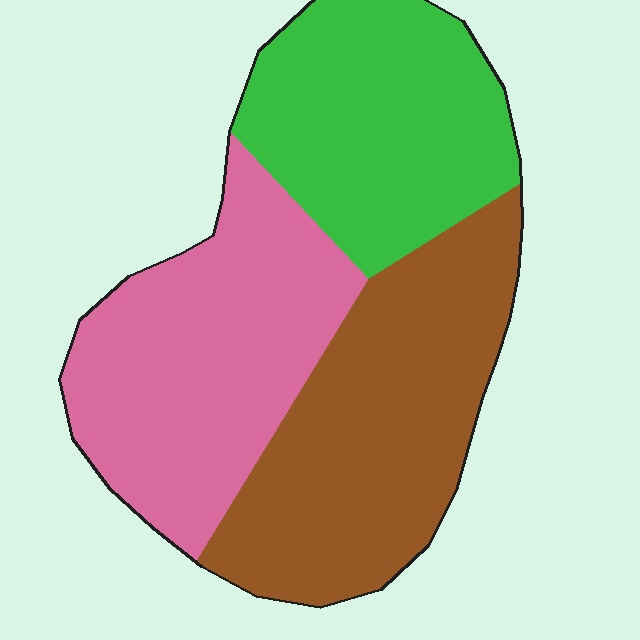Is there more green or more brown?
Brown.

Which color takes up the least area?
Green, at roughly 30%.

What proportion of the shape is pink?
Pink covers roughly 35% of the shape.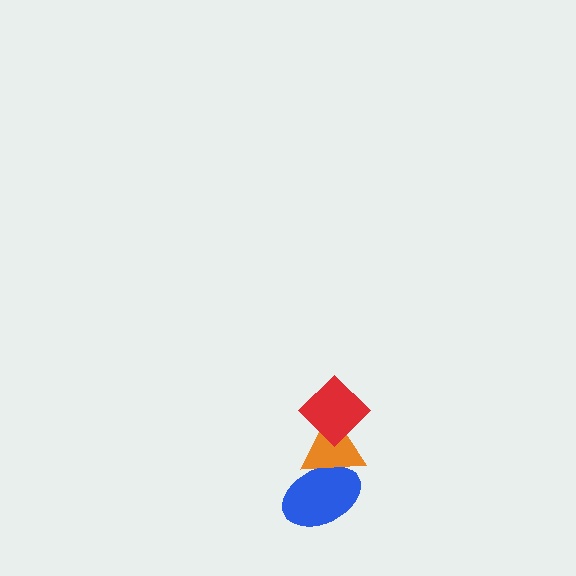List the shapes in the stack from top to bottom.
From top to bottom: the red diamond, the orange triangle, the blue ellipse.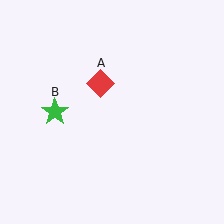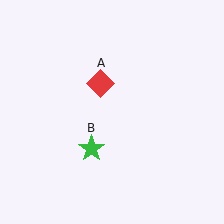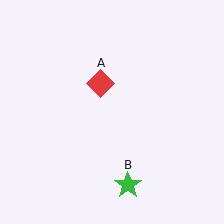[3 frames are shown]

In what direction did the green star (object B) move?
The green star (object B) moved down and to the right.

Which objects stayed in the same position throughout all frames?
Red diamond (object A) remained stationary.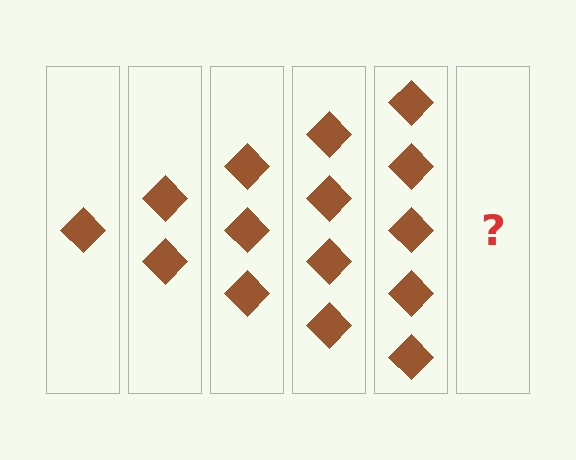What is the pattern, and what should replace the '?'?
The pattern is that each step adds one more diamond. The '?' should be 6 diamonds.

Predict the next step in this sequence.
The next step is 6 diamonds.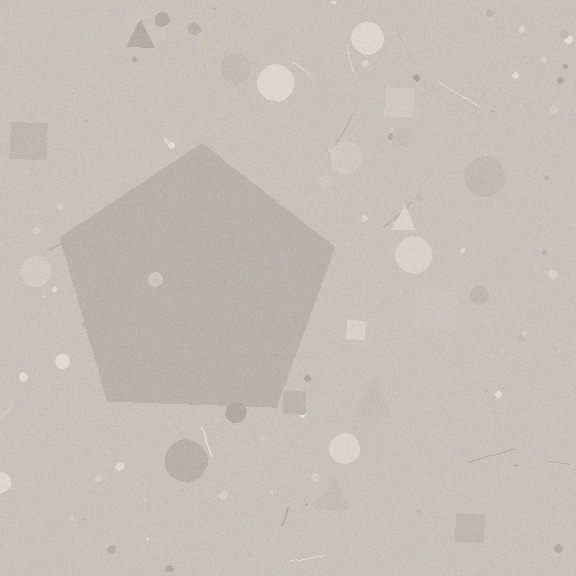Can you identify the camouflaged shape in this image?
The camouflaged shape is a pentagon.